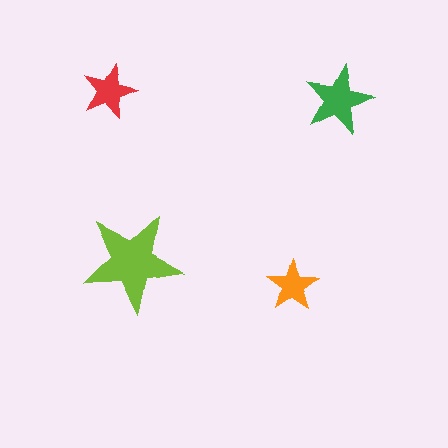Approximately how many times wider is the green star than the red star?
About 1.5 times wider.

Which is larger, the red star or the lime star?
The lime one.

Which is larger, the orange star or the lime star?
The lime one.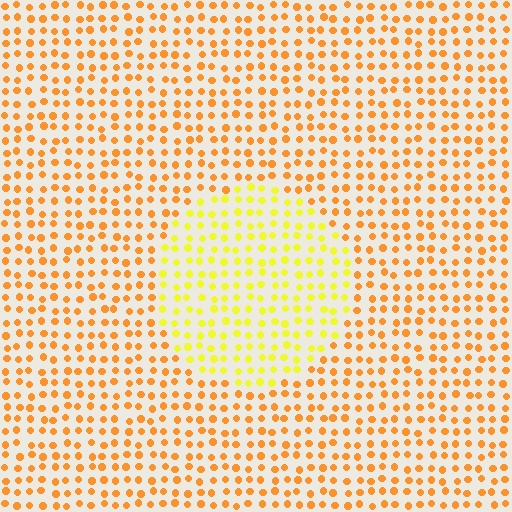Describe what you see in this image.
The image is filled with small orange elements in a uniform arrangement. A circle-shaped region is visible where the elements are tinted to a slightly different hue, forming a subtle color boundary.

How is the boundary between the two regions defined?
The boundary is defined purely by a slight shift in hue (about 34 degrees). Spacing, size, and orientation are identical on both sides.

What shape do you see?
I see a circle.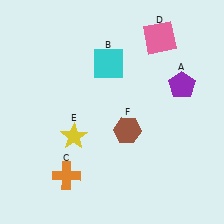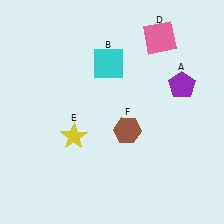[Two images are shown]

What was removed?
The orange cross (C) was removed in Image 2.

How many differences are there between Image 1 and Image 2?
There is 1 difference between the two images.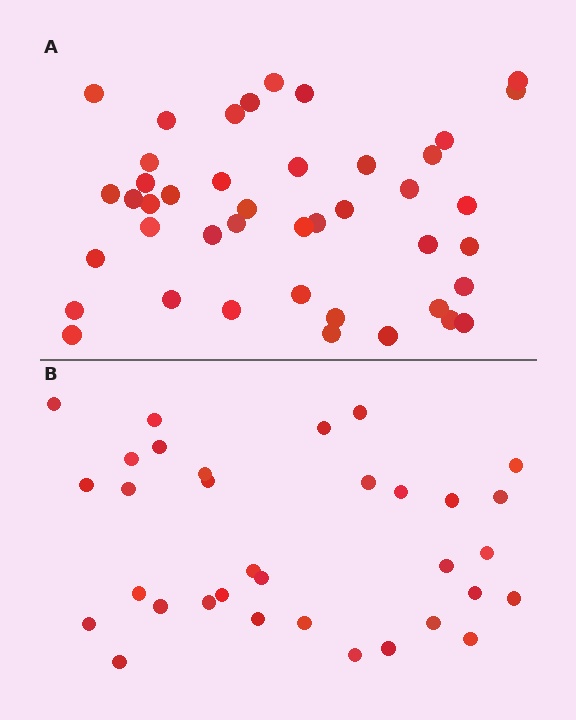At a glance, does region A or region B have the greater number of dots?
Region A (the top region) has more dots.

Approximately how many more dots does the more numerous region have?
Region A has roughly 10 or so more dots than region B.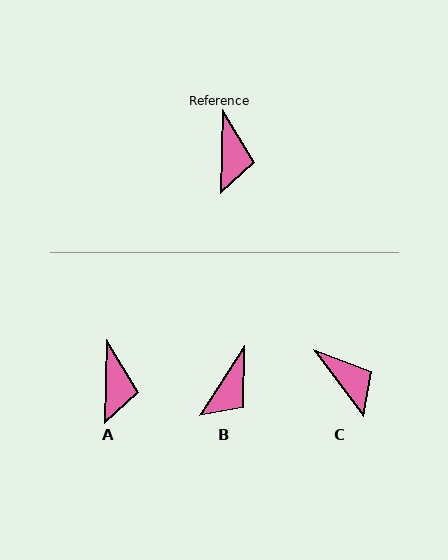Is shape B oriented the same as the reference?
No, it is off by about 32 degrees.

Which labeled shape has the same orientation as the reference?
A.